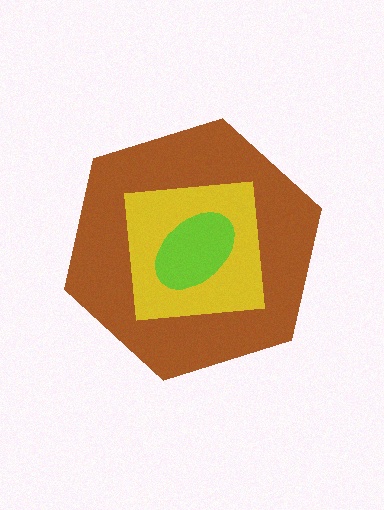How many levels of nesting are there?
3.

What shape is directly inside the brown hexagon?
The yellow square.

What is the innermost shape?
The lime ellipse.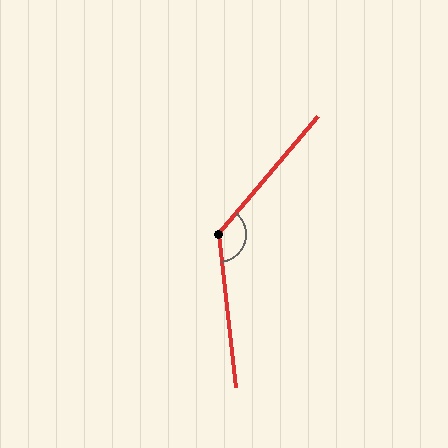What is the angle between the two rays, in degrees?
Approximately 133 degrees.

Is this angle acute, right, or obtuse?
It is obtuse.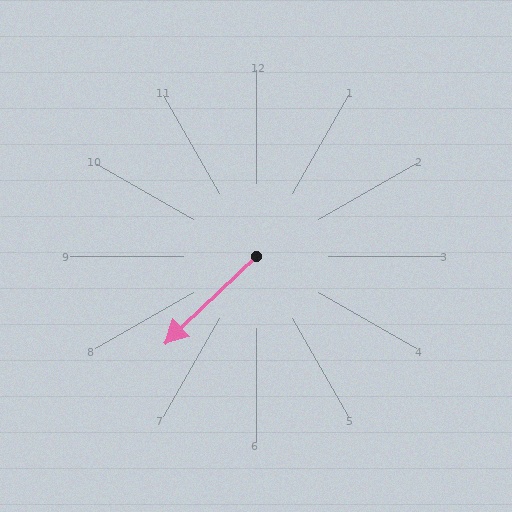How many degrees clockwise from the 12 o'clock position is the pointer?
Approximately 226 degrees.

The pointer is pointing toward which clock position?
Roughly 8 o'clock.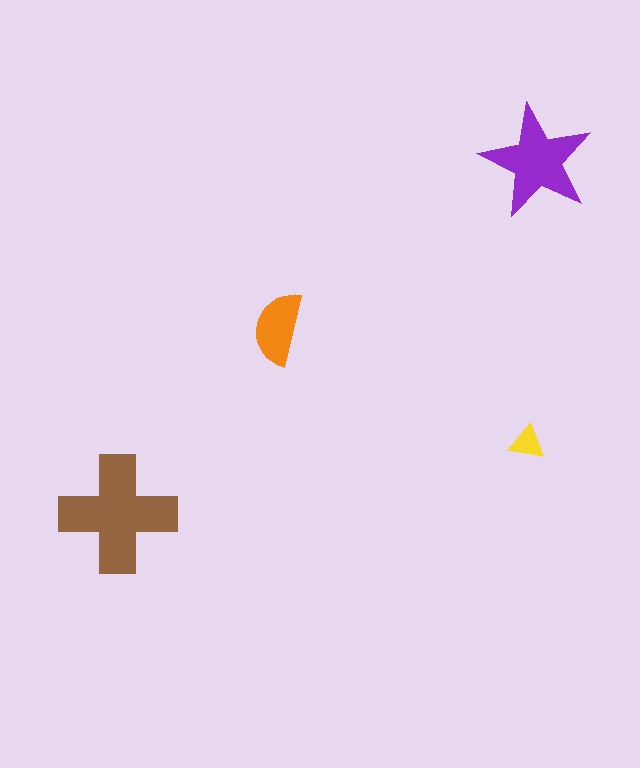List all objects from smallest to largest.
The yellow triangle, the orange semicircle, the purple star, the brown cross.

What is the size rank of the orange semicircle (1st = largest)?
3rd.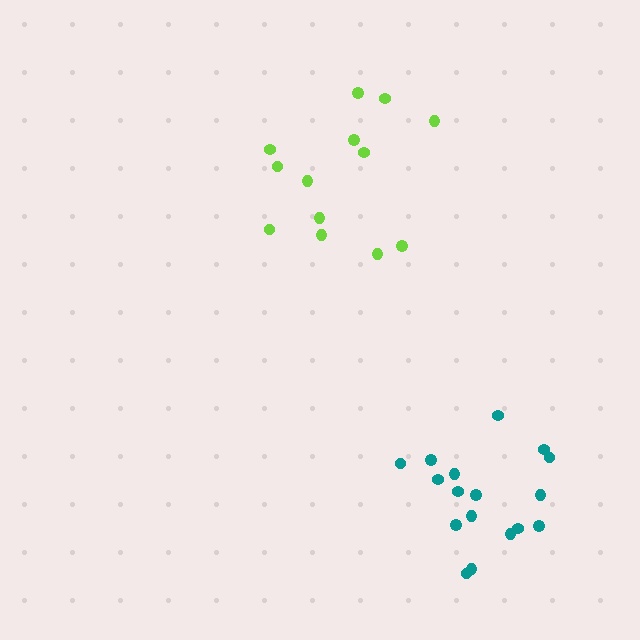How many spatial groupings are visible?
There are 2 spatial groupings.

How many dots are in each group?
Group 1: 13 dots, Group 2: 17 dots (30 total).